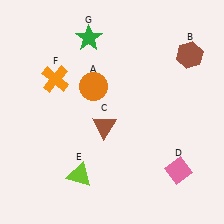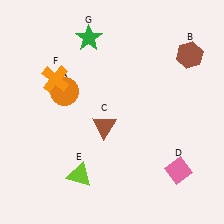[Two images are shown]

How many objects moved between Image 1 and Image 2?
1 object moved between the two images.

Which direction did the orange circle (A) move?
The orange circle (A) moved left.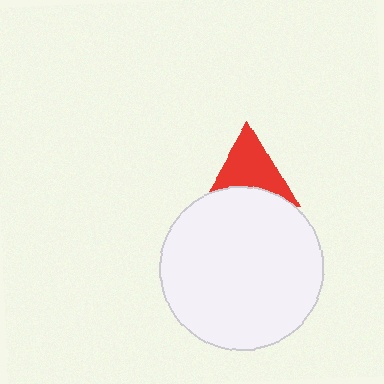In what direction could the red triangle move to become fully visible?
The red triangle could move up. That would shift it out from behind the white circle entirely.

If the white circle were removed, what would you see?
You would see the complete red triangle.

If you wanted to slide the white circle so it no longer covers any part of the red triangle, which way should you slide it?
Slide it down — that is the most direct way to separate the two shapes.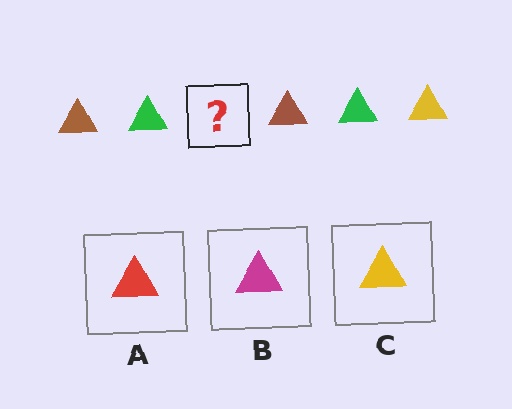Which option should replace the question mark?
Option C.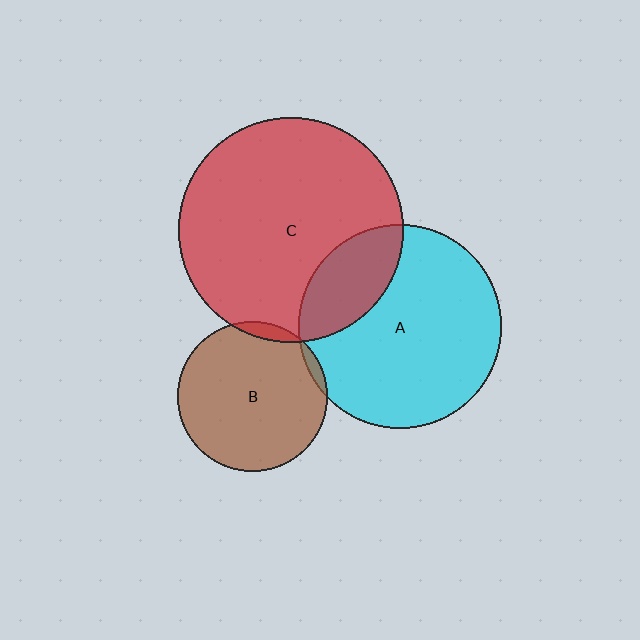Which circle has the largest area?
Circle C (red).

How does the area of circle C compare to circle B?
Approximately 2.2 times.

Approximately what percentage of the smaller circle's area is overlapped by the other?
Approximately 5%.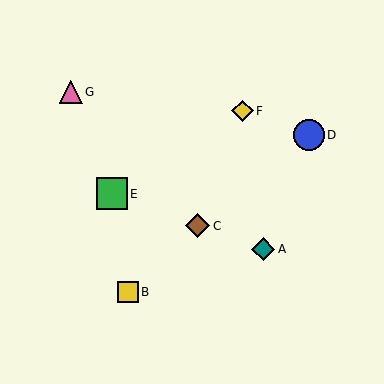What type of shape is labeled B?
Shape B is a yellow square.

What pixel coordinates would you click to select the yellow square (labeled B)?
Click at (128, 292) to select the yellow square B.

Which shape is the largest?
The green square (labeled E) is the largest.